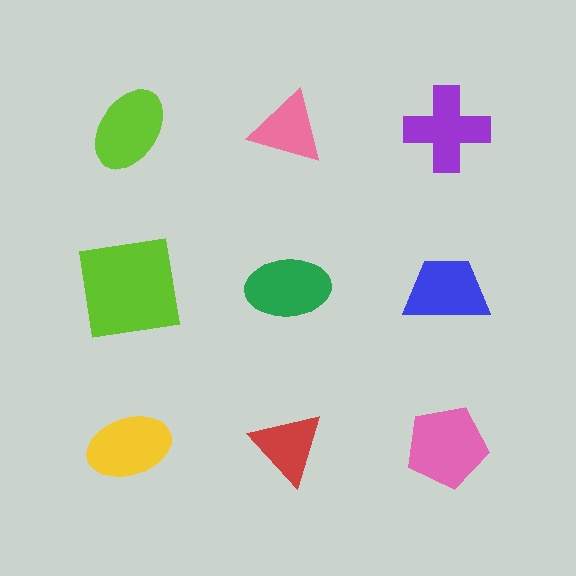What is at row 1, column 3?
A purple cross.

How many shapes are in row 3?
3 shapes.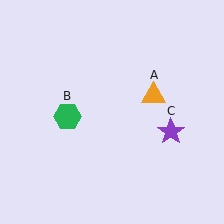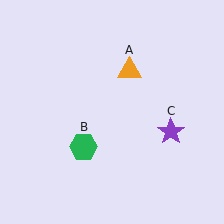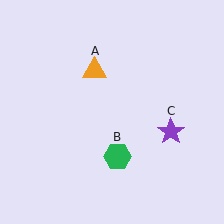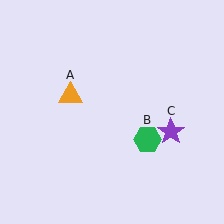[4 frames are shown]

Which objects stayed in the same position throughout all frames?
Purple star (object C) remained stationary.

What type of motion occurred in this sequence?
The orange triangle (object A), green hexagon (object B) rotated counterclockwise around the center of the scene.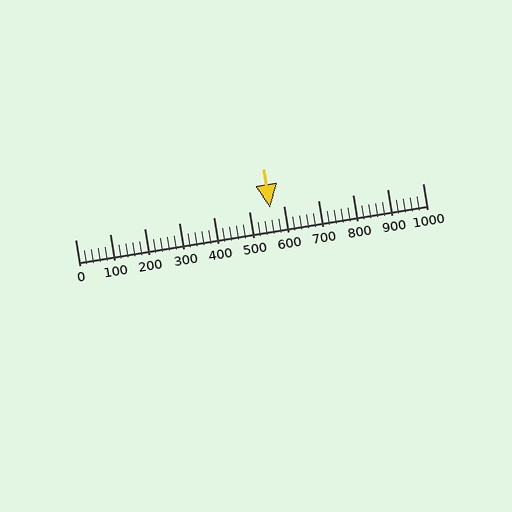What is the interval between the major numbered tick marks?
The major tick marks are spaced 100 units apart.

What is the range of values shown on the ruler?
The ruler shows values from 0 to 1000.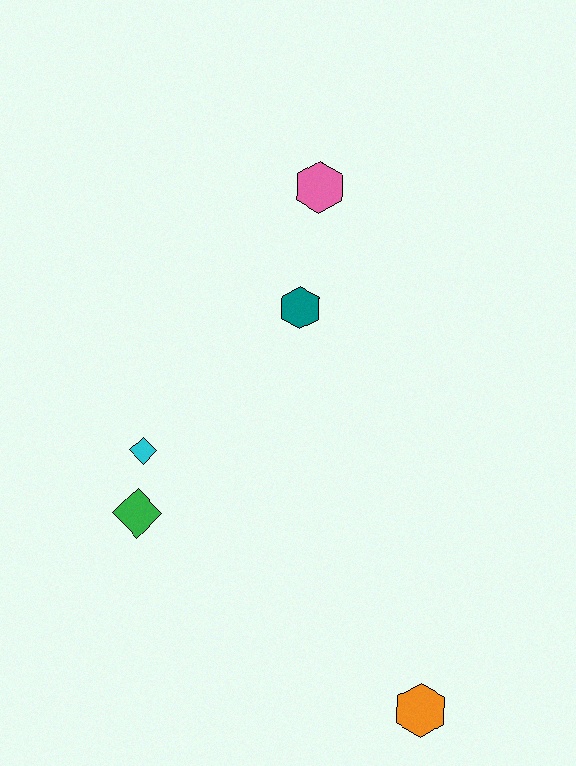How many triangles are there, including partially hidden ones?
There are no triangles.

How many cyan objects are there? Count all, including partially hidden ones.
There is 1 cyan object.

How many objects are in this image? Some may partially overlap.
There are 5 objects.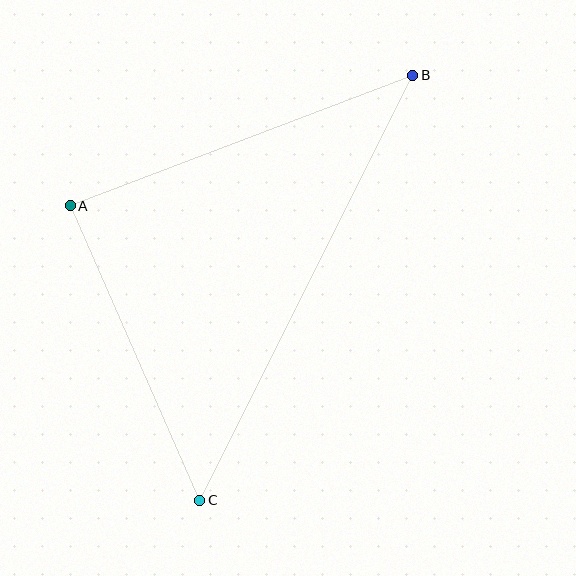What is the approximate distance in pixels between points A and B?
The distance between A and B is approximately 367 pixels.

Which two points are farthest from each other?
Points B and C are farthest from each other.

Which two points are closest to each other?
Points A and C are closest to each other.